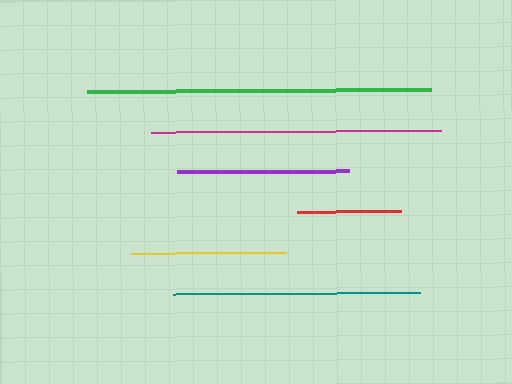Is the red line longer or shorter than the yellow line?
The yellow line is longer than the red line.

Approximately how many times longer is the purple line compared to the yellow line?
The purple line is approximately 1.1 times the length of the yellow line.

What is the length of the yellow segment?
The yellow segment is approximately 154 pixels long.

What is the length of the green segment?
The green segment is approximately 345 pixels long.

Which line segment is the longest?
The green line is the longest at approximately 345 pixels.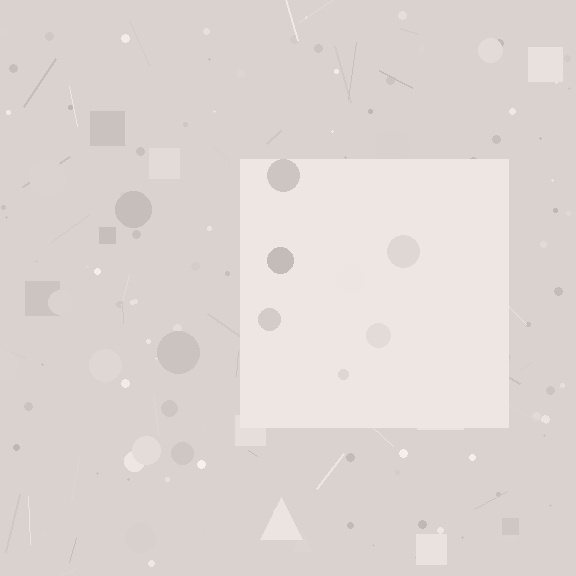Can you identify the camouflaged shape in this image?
The camouflaged shape is a square.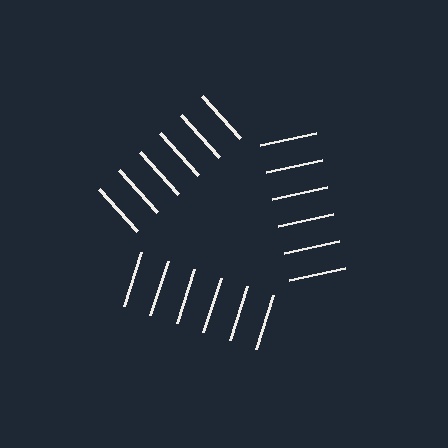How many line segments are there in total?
18 — 6 along each of the 3 edges.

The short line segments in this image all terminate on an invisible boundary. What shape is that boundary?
An illusory triangle — the line segments terminate on its edges but no continuous stroke is drawn.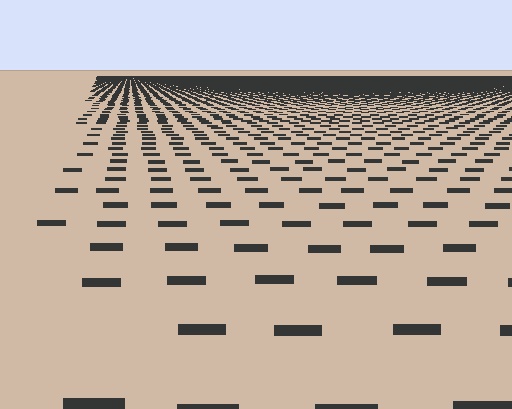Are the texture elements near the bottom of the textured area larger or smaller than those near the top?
Larger. Near the bottom, elements are closer to the viewer and appear at a bigger on-screen size.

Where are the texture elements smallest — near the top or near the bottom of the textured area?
Near the top.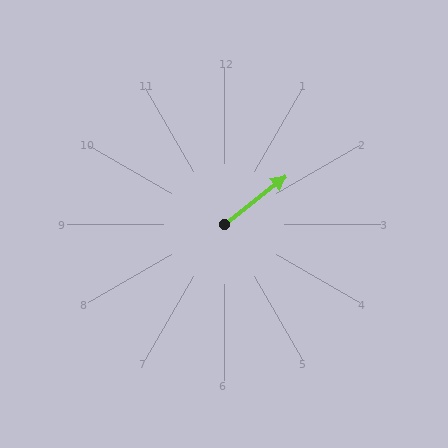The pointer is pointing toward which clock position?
Roughly 2 o'clock.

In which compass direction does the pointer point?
Northeast.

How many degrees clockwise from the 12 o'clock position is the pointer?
Approximately 52 degrees.